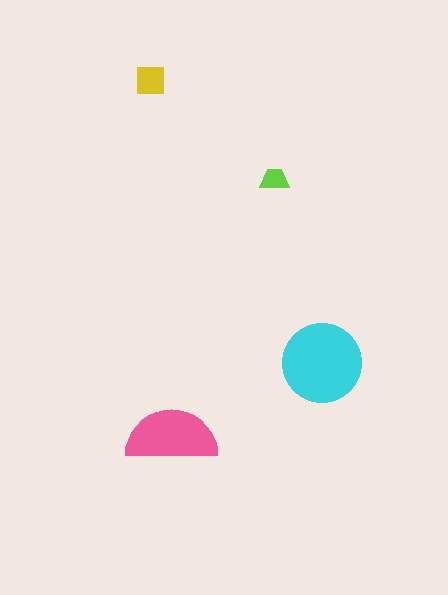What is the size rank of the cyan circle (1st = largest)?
1st.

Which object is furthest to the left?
The yellow square is leftmost.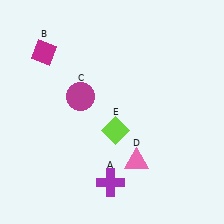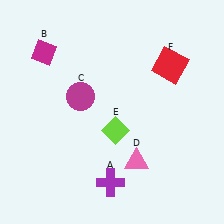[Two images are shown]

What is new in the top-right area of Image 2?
A red square (F) was added in the top-right area of Image 2.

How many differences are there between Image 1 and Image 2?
There is 1 difference between the two images.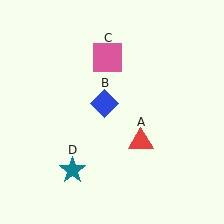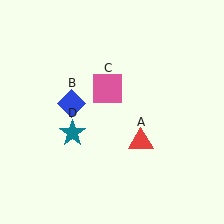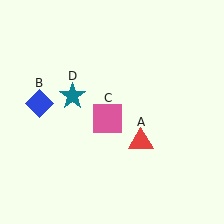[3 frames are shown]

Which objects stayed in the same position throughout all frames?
Red triangle (object A) remained stationary.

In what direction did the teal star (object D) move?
The teal star (object D) moved up.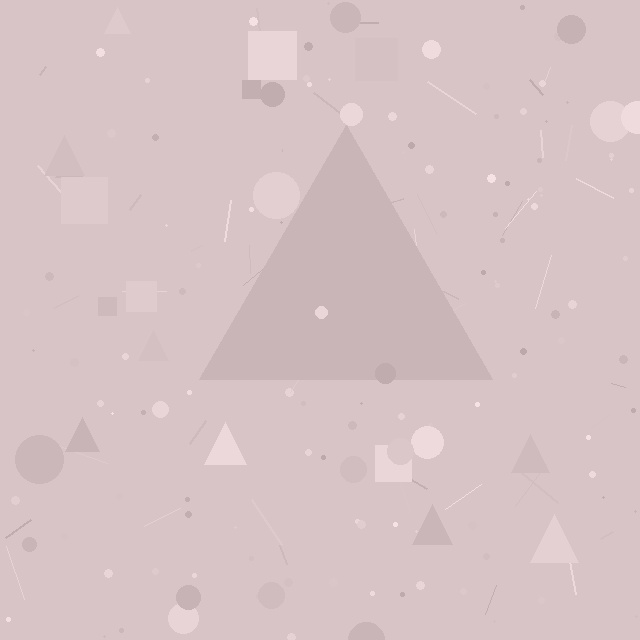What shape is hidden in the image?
A triangle is hidden in the image.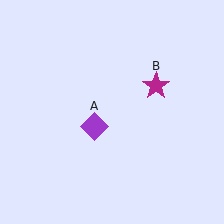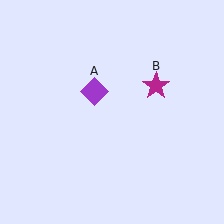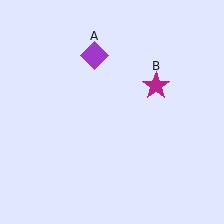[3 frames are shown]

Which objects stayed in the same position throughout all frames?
Magenta star (object B) remained stationary.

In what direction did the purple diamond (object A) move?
The purple diamond (object A) moved up.